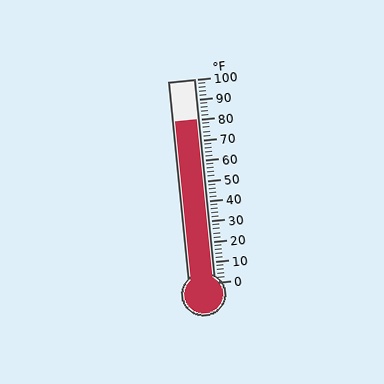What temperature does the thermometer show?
The thermometer shows approximately 80°F.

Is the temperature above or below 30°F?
The temperature is above 30°F.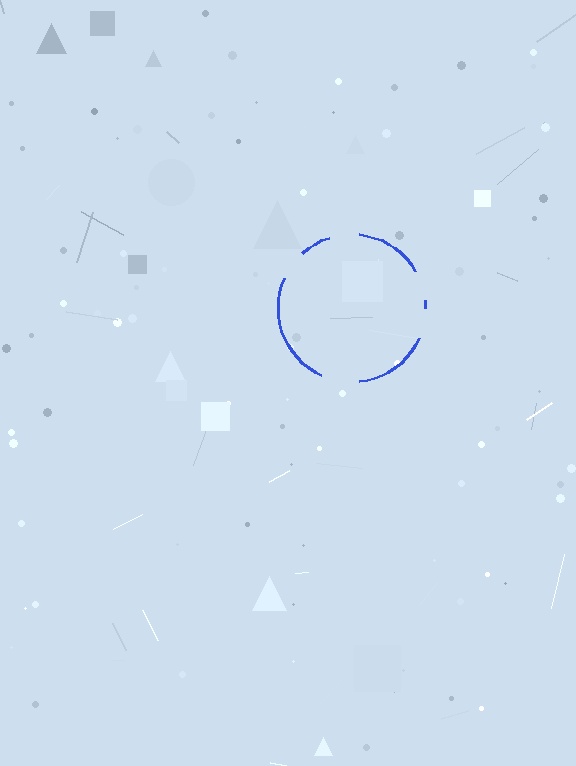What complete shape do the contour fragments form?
The contour fragments form a circle.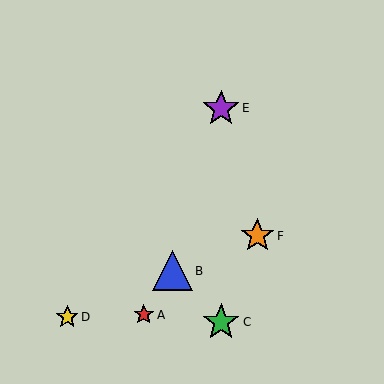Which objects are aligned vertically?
Objects C, E are aligned vertically.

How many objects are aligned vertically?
2 objects (C, E) are aligned vertically.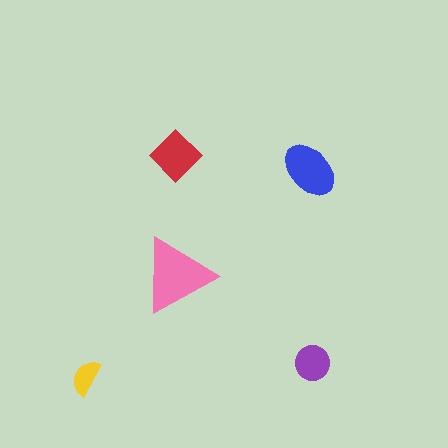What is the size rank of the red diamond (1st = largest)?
3rd.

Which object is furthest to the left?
The yellow semicircle is leftmost.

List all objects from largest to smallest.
The pink triangle, the blue ellipse, the red diamond, the purple circle, the yellow semicircle.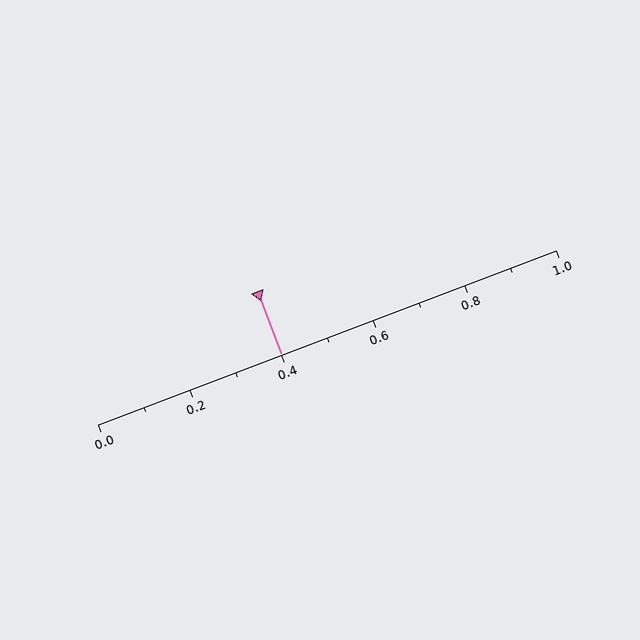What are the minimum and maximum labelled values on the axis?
The axis runs from 0.0 to 1.0.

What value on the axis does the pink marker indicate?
The marker indicates approximately 0.4.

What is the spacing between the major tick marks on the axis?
The major ticks are spaced 0.2 apart.